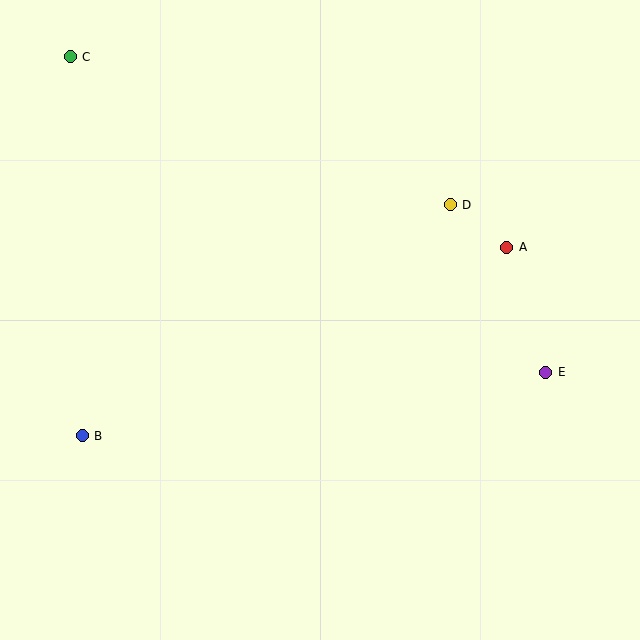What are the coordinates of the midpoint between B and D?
The midpoint between B and D is at (266, 320).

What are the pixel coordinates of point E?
Point E is at (546, 372).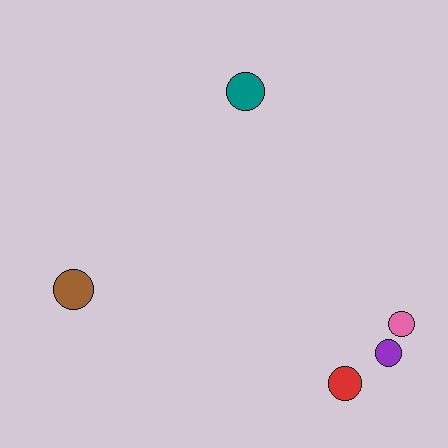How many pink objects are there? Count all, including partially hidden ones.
There is 1 pink object.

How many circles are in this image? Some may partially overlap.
There are 5 circles.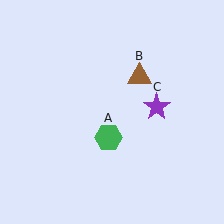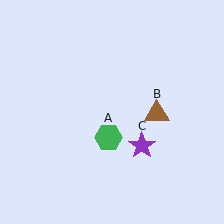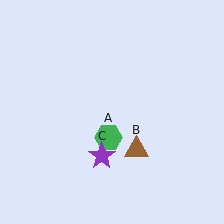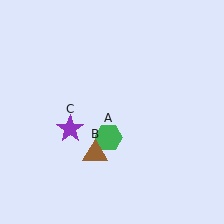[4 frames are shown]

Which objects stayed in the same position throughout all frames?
Green hexagon (object A) remained stationary.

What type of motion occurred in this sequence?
The brown triangle (object B), purple star (object C) rotated clockwise around the center of the scene.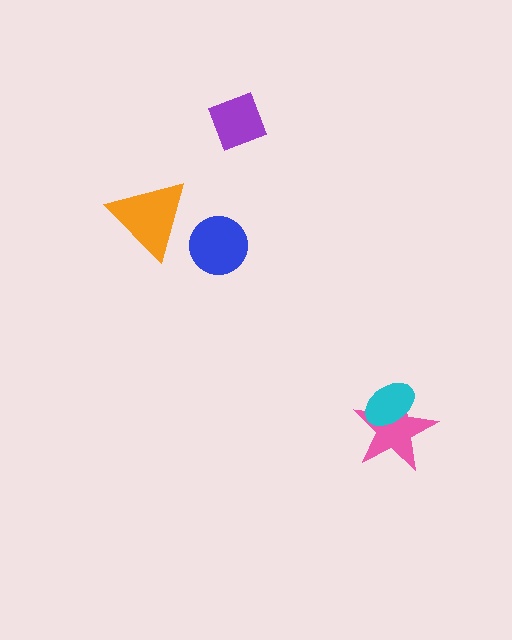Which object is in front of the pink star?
The cyan ellipse is in front of the pink star.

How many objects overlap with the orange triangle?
0 objects overlap with the orange triangle.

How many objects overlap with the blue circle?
0 objects overlap with the blue circle.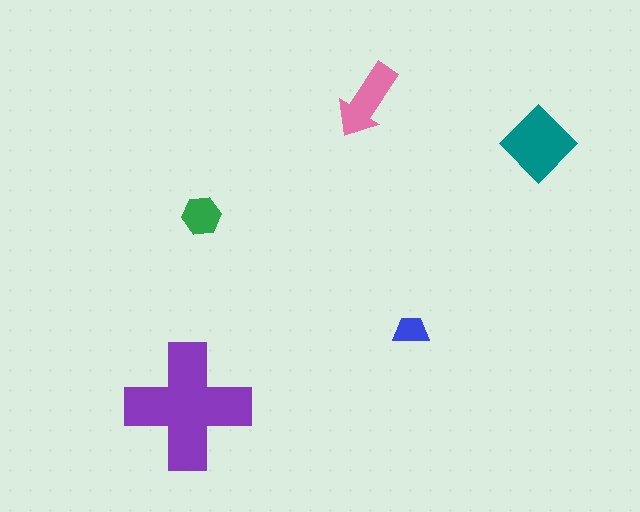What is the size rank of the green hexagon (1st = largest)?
4th.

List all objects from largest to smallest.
The purple cross, the teal diamond, the pink arrow, the green hexagon, the blue trapezoid.